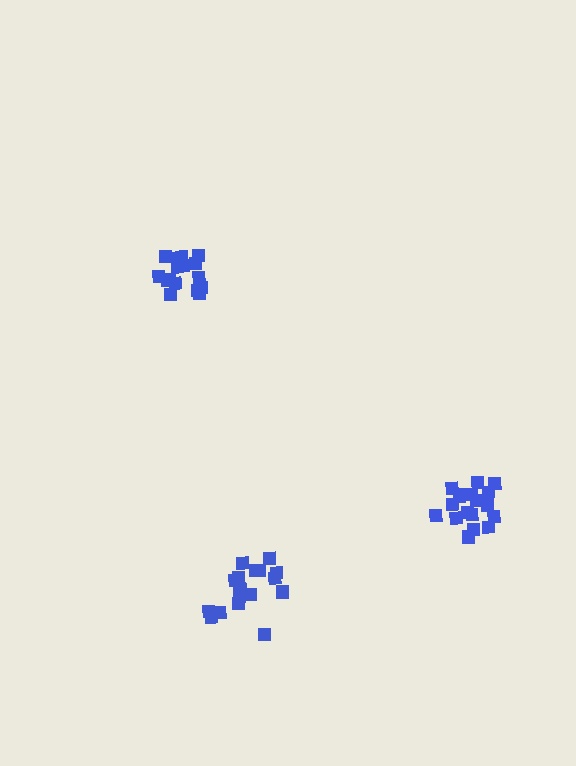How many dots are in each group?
Group 1: 18 dots, Group 2: 17 dots, Group 3: 18 dots (53 total).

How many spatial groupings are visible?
There are 3 spatial groupings.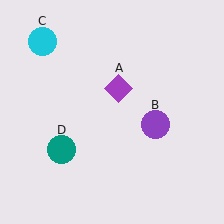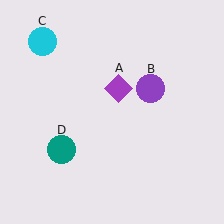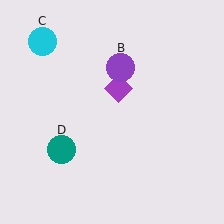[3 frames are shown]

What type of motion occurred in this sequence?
The purple circle (object B) rotated counterclockwise around the center of the scene.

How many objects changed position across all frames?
1 object changed position: purple circle (object B).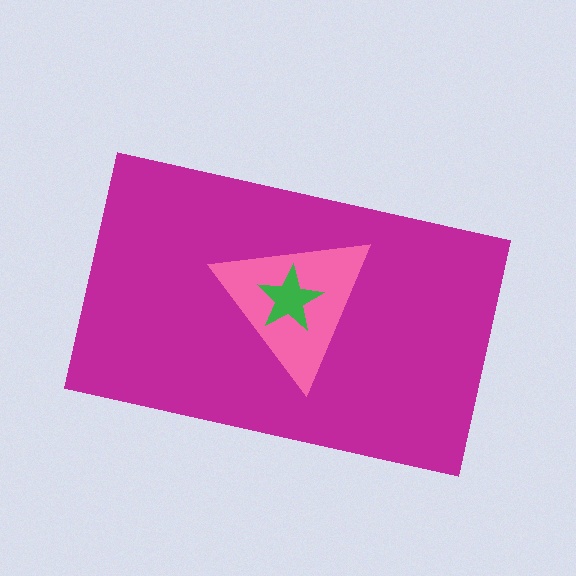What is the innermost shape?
The green star.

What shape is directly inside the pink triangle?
The green star.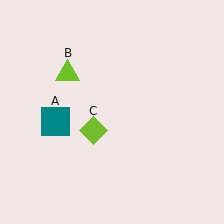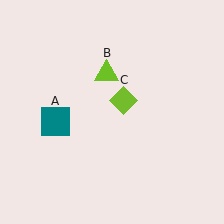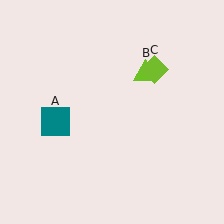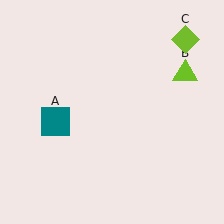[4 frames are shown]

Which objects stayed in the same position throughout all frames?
Teal square (object A) remained stationary.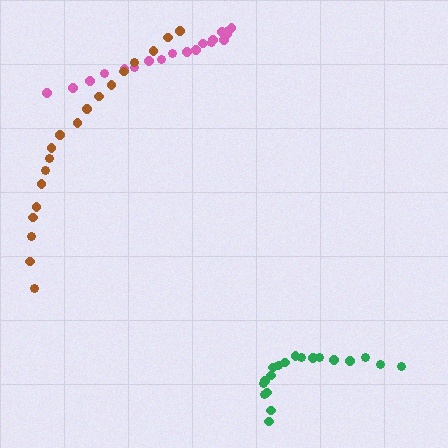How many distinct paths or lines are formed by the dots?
There are 3 distinct paths.